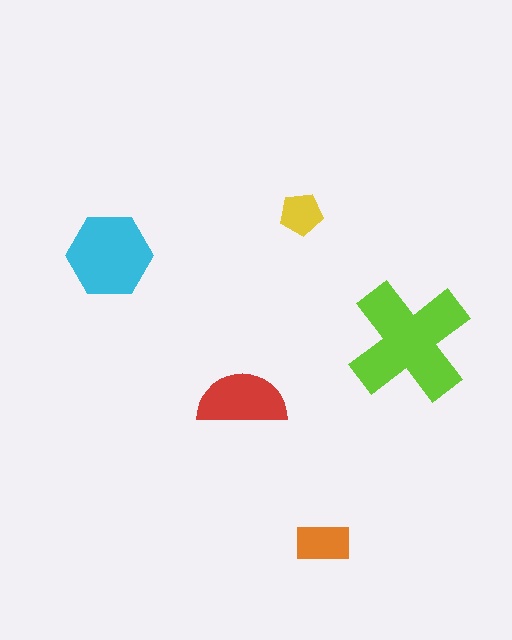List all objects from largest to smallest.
The lime cross, the cyan hexagon, the red semicircle, the orange rectangle, the yellow pentagon.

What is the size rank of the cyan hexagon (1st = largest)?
2nd.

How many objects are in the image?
There are 5 objects in the image.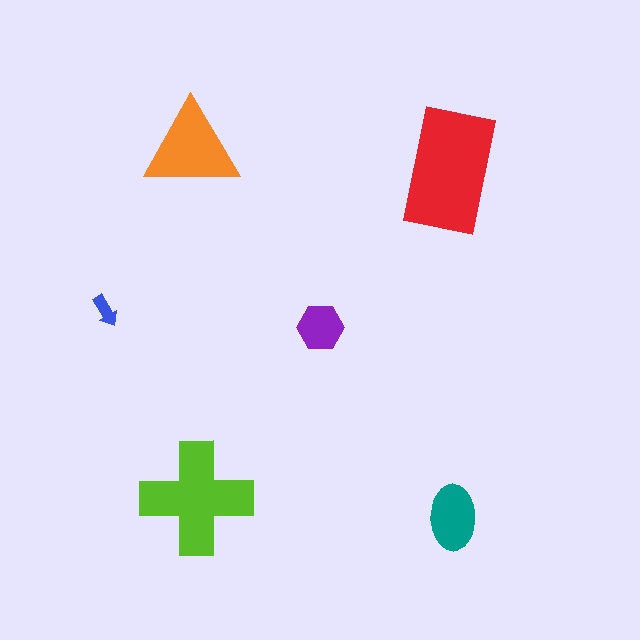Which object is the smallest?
The blue arrow.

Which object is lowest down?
The teal ellipse is bottommost.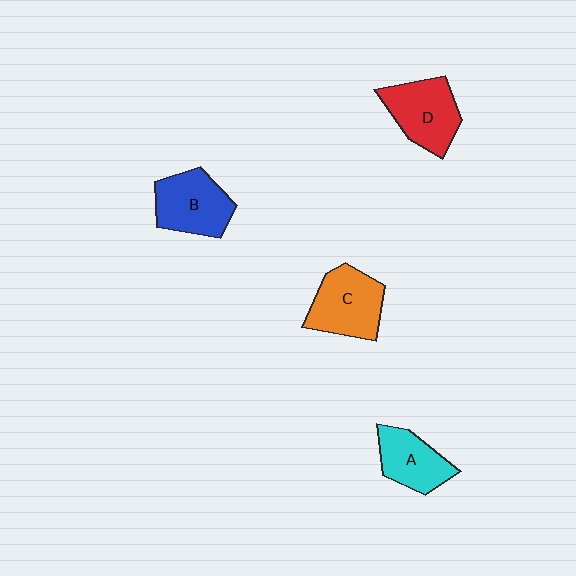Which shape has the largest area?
Shape C (orange).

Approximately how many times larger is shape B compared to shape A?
Approximately 1.2 times.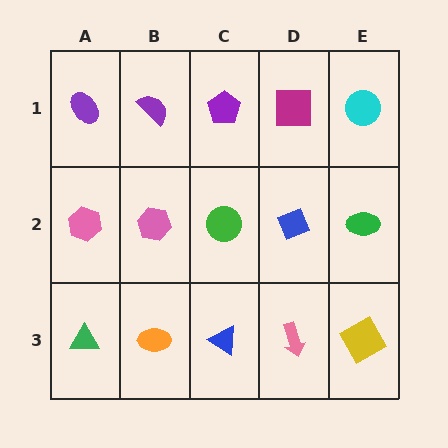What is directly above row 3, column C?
A green circle.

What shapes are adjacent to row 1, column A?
A pink hexagon (row 2, column A), a purple semicircle (row 1, column B).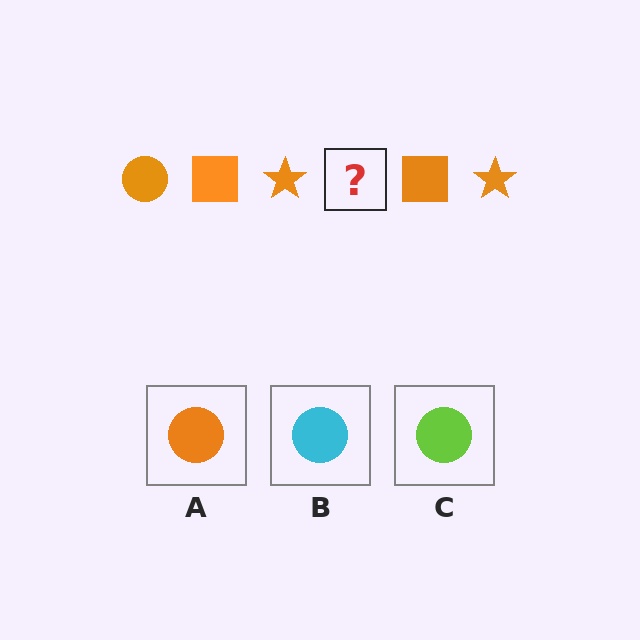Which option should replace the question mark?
Option A.